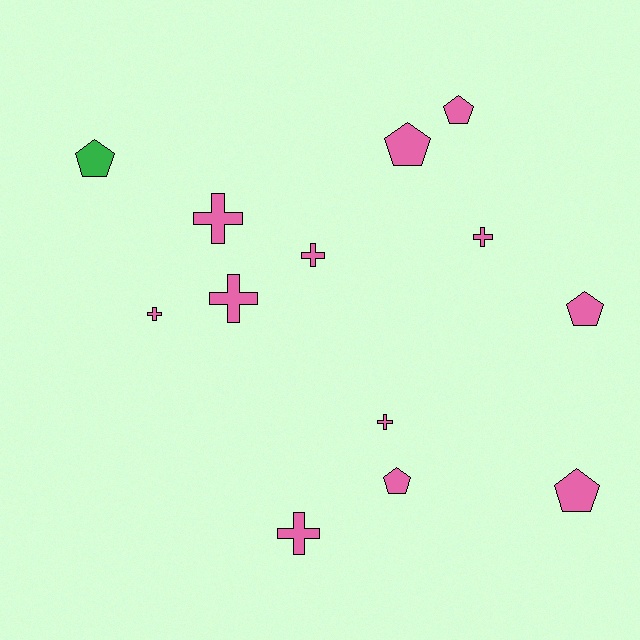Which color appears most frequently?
Pink, with 12 objects.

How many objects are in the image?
There are 13 objects.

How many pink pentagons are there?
There are 5 pink pentagons.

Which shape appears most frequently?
Cross, with 7 objects.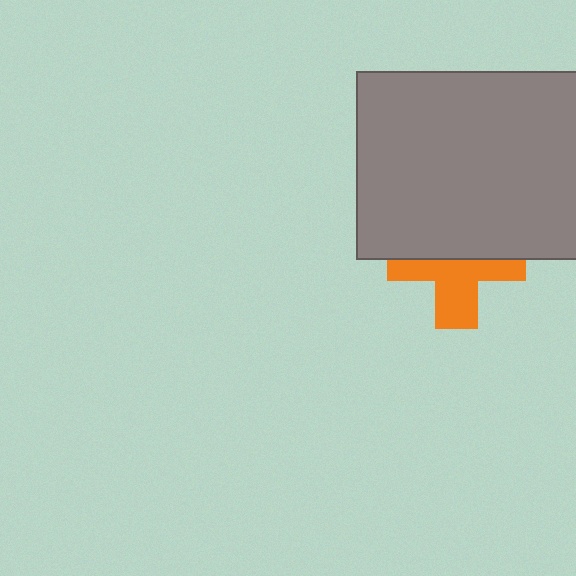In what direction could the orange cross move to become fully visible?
The orange cross could move down. That would shift it out from behind the gray rectangle entirely.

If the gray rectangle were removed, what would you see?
You would see the complete orange cross.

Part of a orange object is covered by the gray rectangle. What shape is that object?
It is a cross.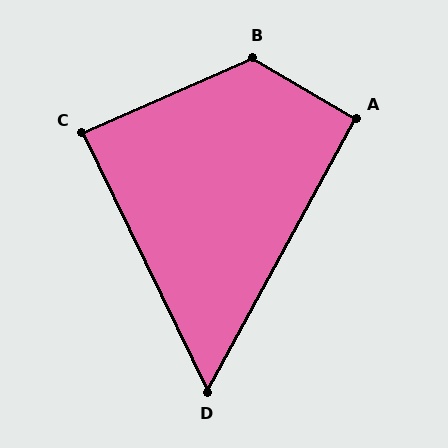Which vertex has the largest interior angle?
B, at approximately 126 degrees.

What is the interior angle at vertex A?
Approximately 92 degrees (approximately right).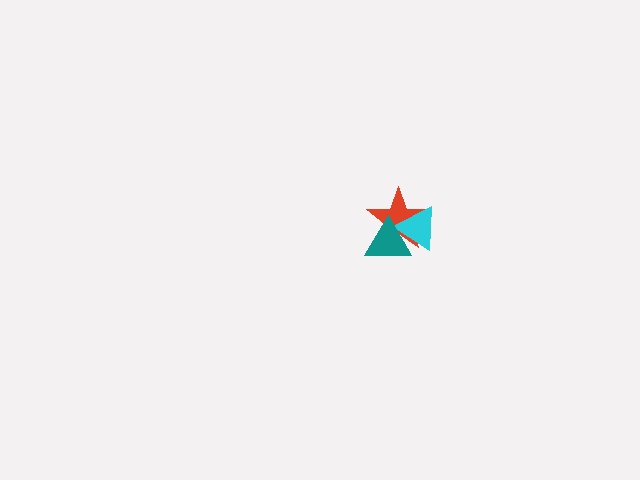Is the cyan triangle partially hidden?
Yes, it is partially covered by another shape.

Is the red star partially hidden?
Yes, it is partially covered by another shape.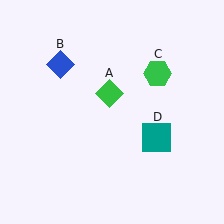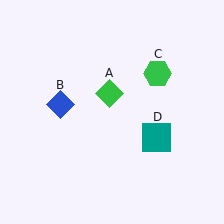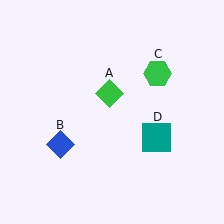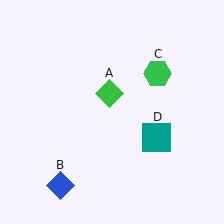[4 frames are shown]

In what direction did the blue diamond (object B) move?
The blue diamond (object B) moved down.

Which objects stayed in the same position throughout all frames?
Green diamond (object A) and green hexagon (object C) and teal square (object D) remained stationary.